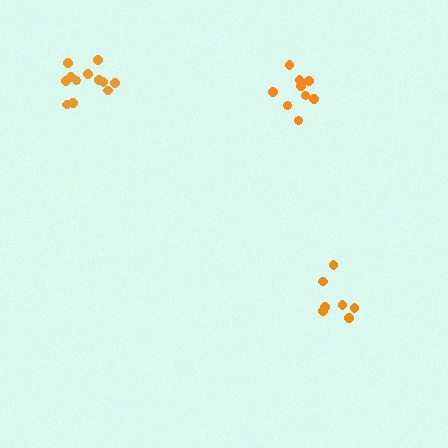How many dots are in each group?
Group 1: 8 dots, Group 2: 12 dots, Group 3: 9 dots (29 total).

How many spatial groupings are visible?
There are 3 spatial groupings.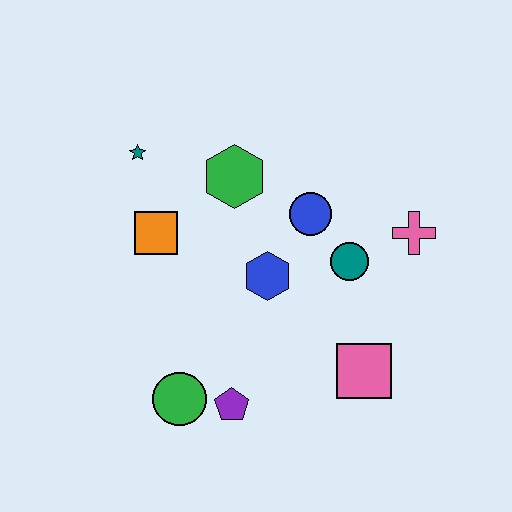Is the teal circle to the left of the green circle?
No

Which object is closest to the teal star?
The orange square is closest to the teal star.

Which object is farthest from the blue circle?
The green circle is farthest from the blue circle.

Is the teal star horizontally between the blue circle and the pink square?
No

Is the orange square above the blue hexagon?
Yes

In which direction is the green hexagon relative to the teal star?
The green hexagon is to the right of the teal star.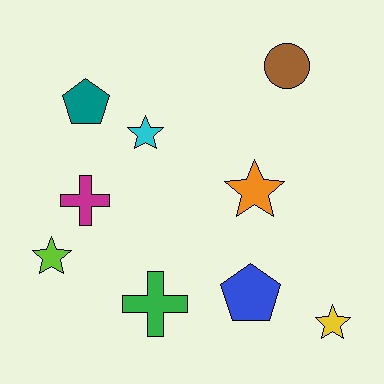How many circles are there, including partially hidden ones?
There is 1 circle.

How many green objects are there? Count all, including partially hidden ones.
There is 1 green object.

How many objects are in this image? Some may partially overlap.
There are 9 objects.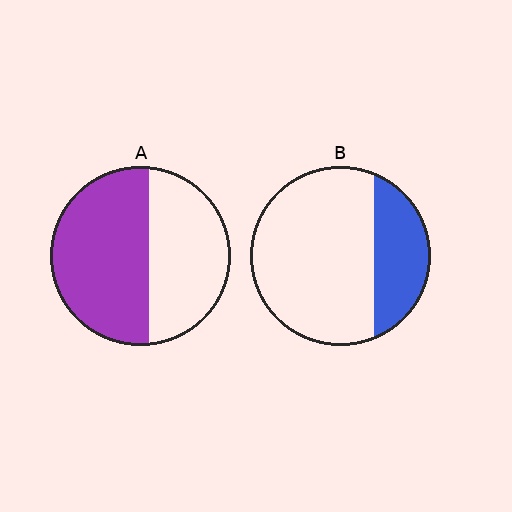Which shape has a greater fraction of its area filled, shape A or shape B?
Shape A.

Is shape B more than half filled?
No.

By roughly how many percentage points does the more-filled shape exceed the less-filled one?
By roughly 30 percentage points (A over B).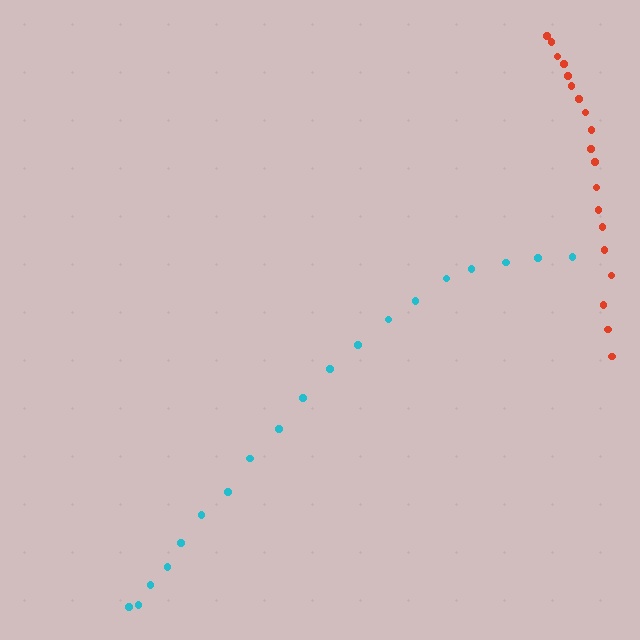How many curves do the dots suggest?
There are 2 distinct paths.